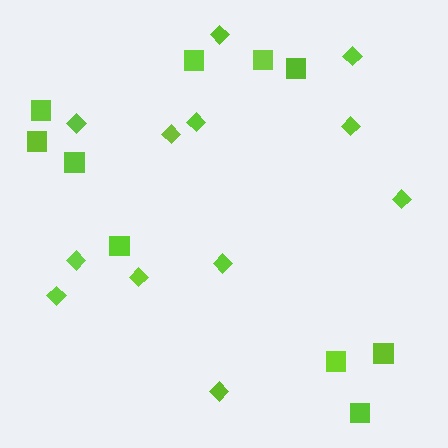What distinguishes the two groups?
There are 2 groups: one group of diamonds (12) and one group of squares (10).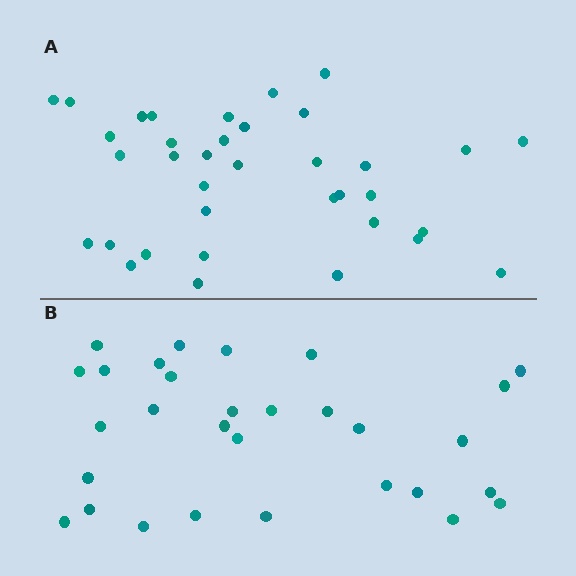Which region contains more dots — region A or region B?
Region A (the top region) has more dots.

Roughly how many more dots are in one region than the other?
Region A has about 6 more dots than region B.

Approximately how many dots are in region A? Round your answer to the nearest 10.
About 40 dots. (The exact count is 36, which rounds to 40.)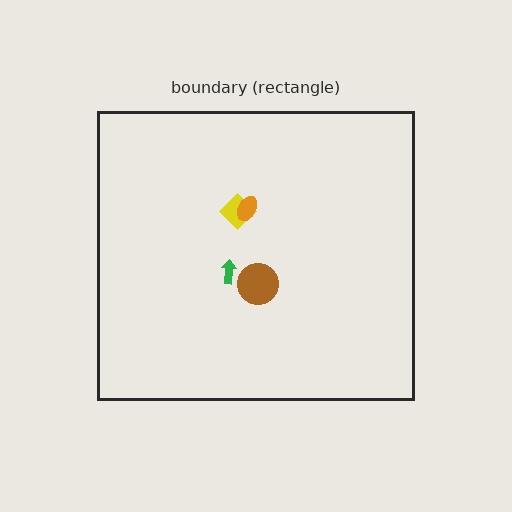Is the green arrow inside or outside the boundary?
Inside.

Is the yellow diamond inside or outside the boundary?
Inside.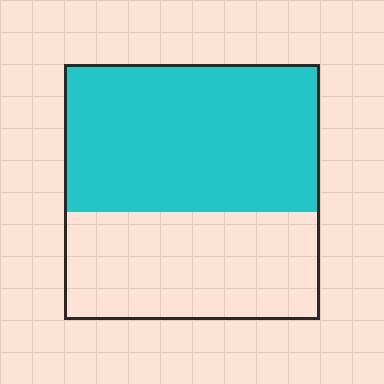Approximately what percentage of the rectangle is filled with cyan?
Approximately 60%.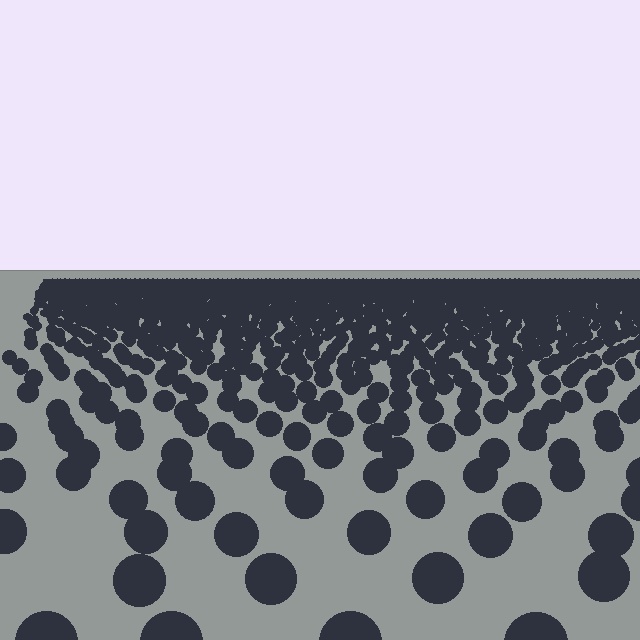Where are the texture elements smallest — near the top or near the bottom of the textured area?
Near the top.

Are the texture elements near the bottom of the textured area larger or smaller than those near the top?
Larger. Near the bottom, elements are closer to the viewer and appear at a bigger on-screen size.